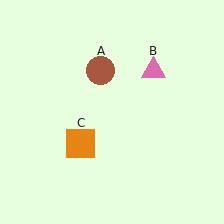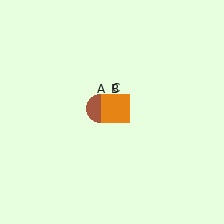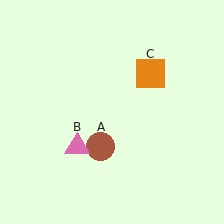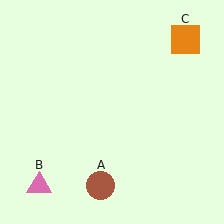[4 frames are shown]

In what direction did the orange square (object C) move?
The orange square (object C) moved up and to the right.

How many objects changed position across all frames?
3 objects changed position: brown circle (object A), pink triangle (object B), orange square (object C).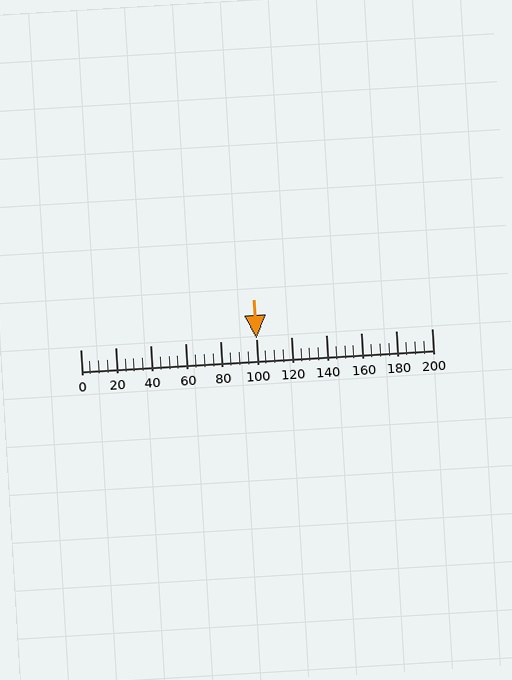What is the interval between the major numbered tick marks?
The major tick marks are spaced 20 units apart.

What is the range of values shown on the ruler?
The ruler shows values from 0 to 200.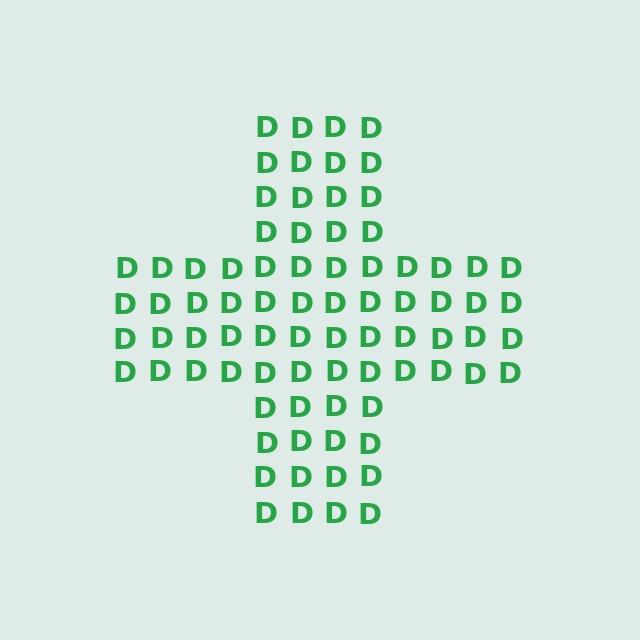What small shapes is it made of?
It is made of small letter D's.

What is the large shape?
The large shape is a cross.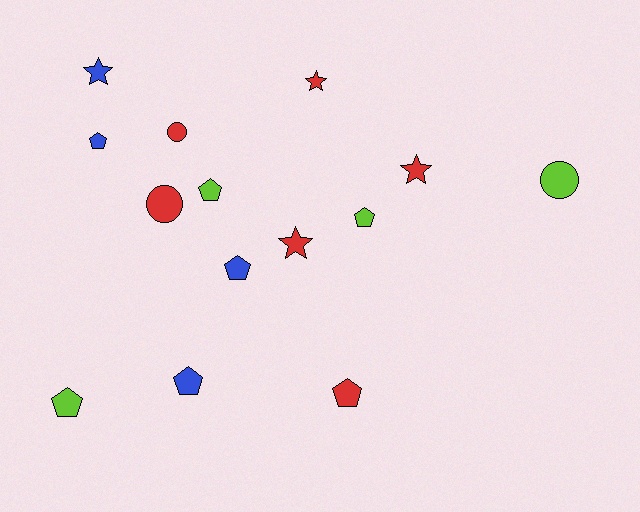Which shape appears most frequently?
Pentagon, with 7 objects.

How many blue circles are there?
There are no blue circles.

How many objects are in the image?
There are 14 objects.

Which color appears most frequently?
Red, with 6 objects.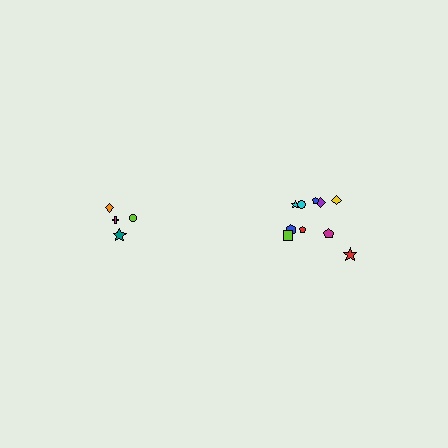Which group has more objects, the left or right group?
The right group.